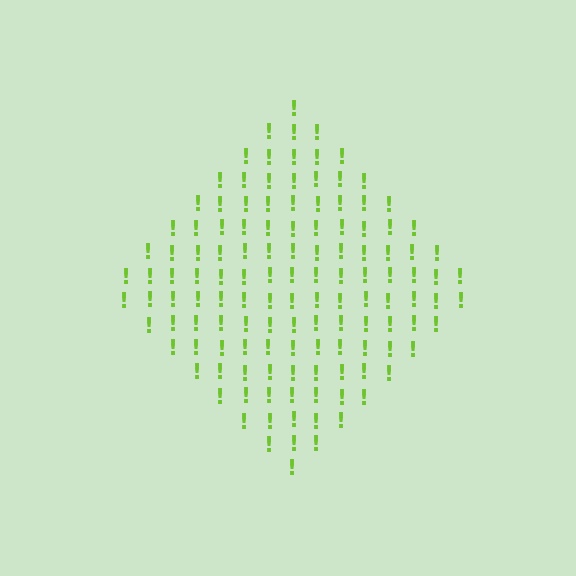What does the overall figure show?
The overall figure shows a diamond.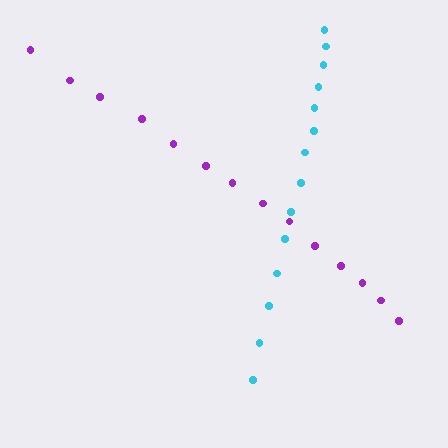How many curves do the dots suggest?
There are 2 distinct paths.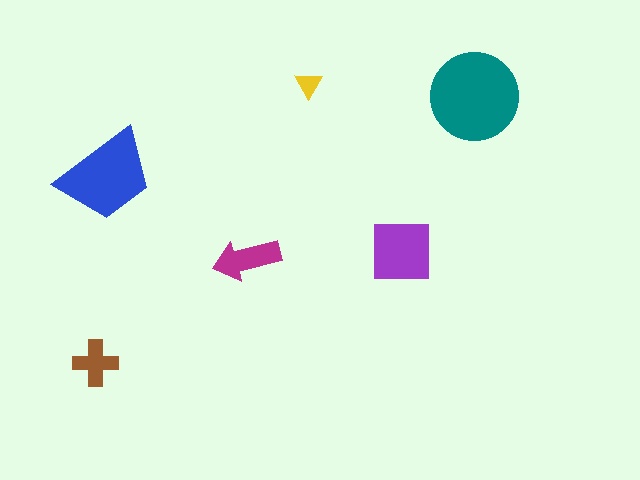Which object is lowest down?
The brown cross is bottommost.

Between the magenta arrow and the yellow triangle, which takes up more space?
The magenta arrow.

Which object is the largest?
The teal circle.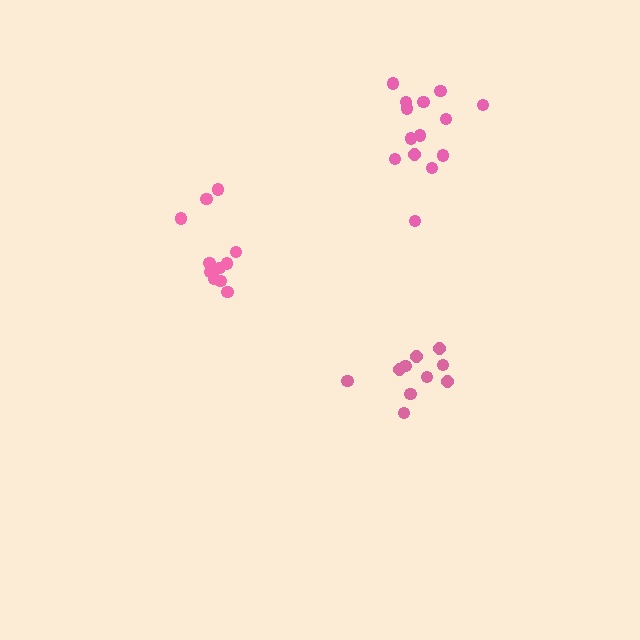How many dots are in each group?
Group 1: 10 dots, Group 2: 11 dots, Group 3: 14 dots (35 total).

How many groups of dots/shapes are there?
There are 3 groups.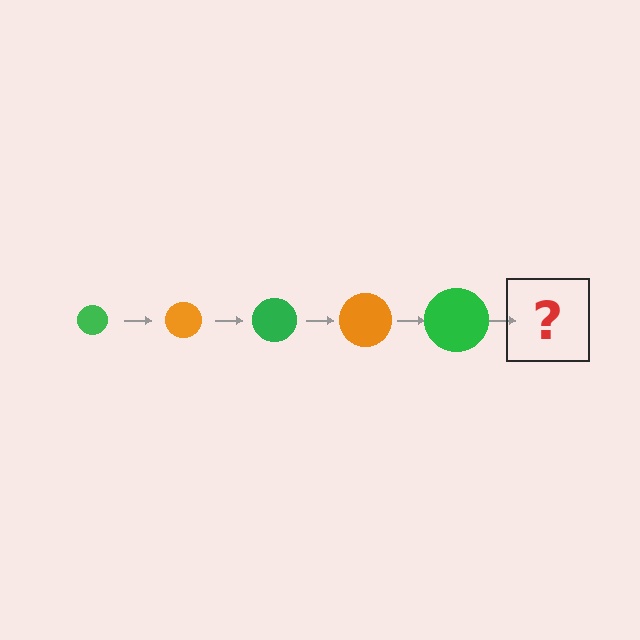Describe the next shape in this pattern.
It should be an orange circle, larger than the previous one.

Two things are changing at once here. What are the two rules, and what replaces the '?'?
The two rules are that the circle grows larger each step and the color cycles through green and orange. The '?' should be an orange circle, larger than the previous one.